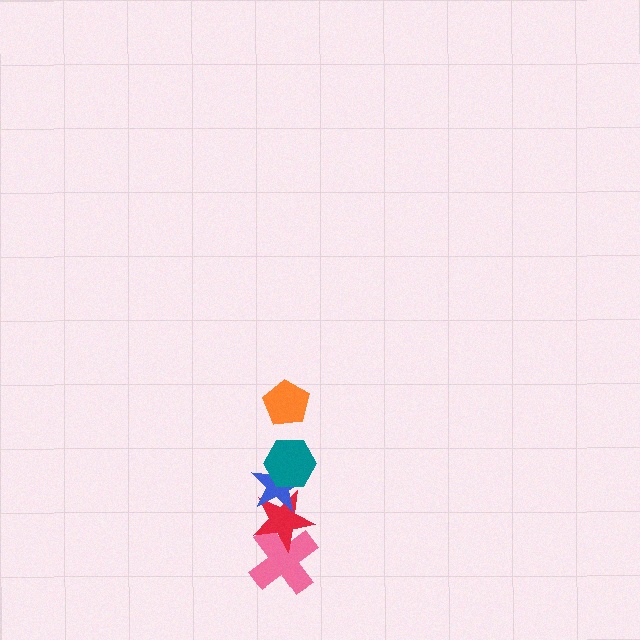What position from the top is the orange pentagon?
The orange pentagon is 1st from the top.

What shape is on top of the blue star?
The teal hexagon is on top of the blue star.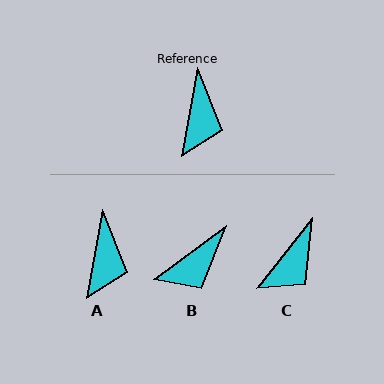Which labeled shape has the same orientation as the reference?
A.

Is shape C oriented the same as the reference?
No, it is off by about 28 degrees.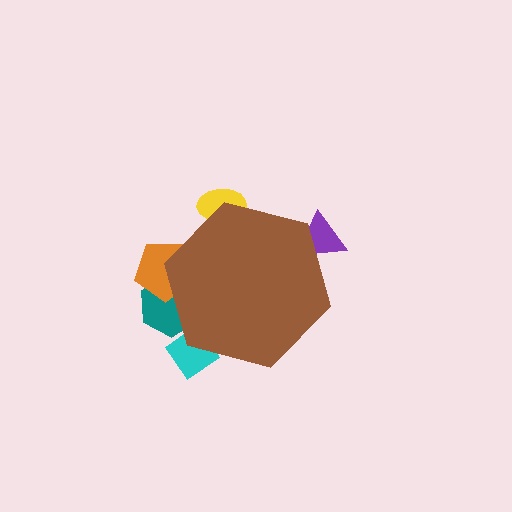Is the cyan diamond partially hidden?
Yes, the cyan diamond is partially hidden behind the brown hexagon.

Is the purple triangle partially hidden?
Yes, the purple triangle is partially hidden behind the brown hexagon.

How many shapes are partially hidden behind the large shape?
5 shapes are partially hidden.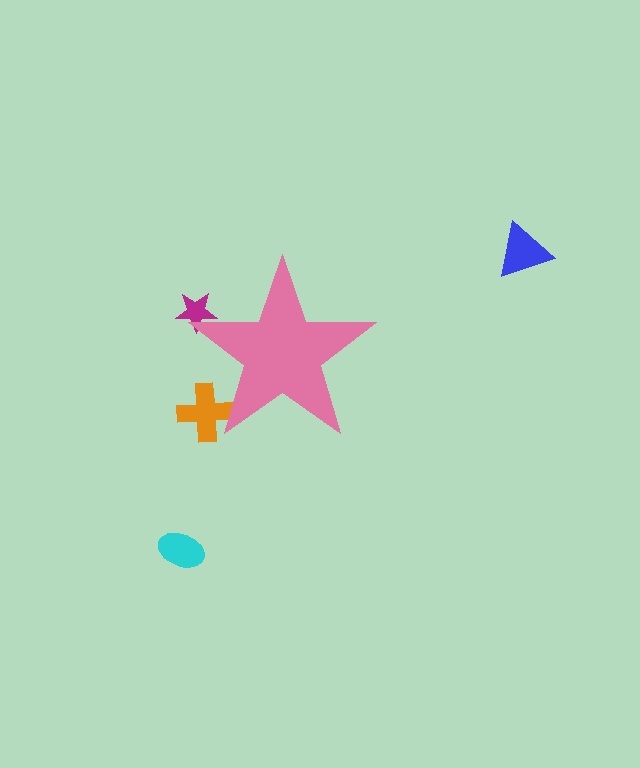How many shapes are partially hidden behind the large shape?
2 shapes are partially hidden.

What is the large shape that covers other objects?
A pink star.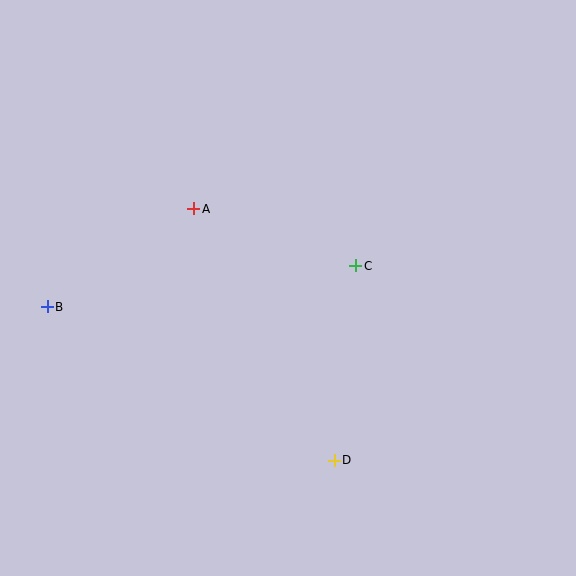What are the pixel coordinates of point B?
Point B is at (47, 307).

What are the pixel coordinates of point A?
Point A is at (194, 209).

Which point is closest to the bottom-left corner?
Point B is closest to the bottom-left corner.